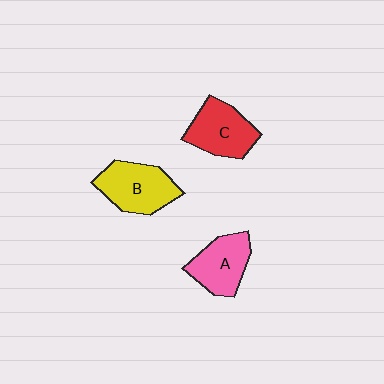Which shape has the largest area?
Shape B (yellow).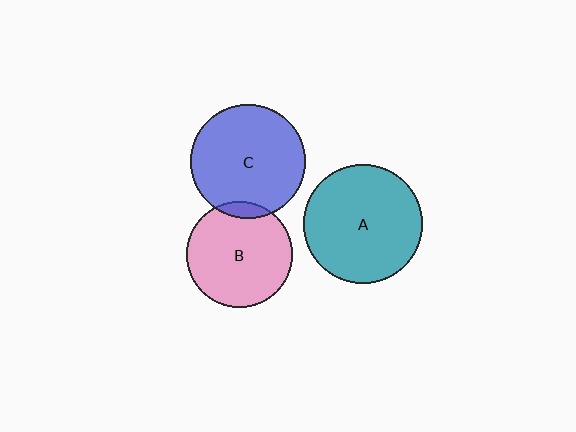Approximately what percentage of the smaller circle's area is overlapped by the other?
Approximately 5%.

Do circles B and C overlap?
Yes.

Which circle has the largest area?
Circle A (teal).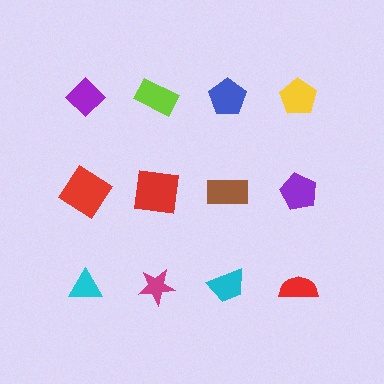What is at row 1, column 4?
A yellow pentagon.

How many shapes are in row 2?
4 shapes.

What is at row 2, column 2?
A red square.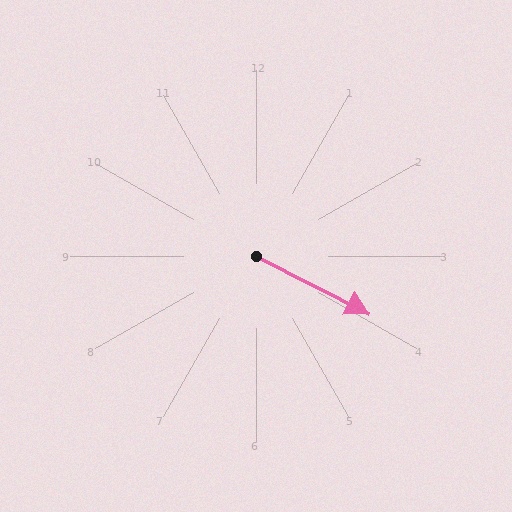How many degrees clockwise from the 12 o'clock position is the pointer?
Approximately 117 degrees.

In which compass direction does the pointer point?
Southeast.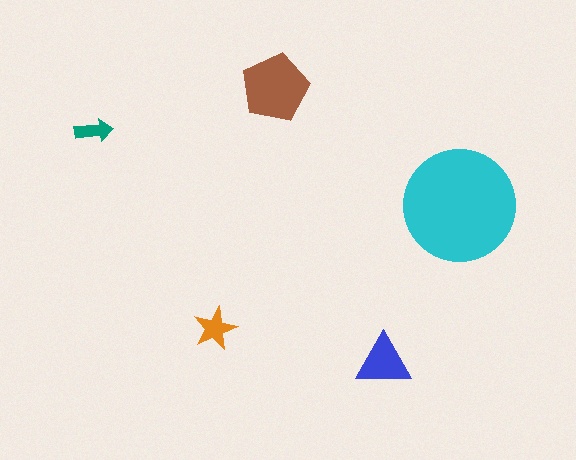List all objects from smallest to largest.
The teal arrow, the orange star, the blue triangle, the brown pentagon, the cyan circle.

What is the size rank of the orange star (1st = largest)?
4th.